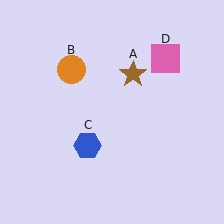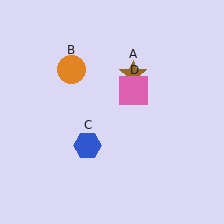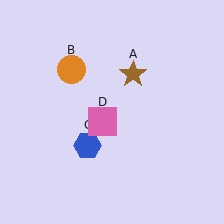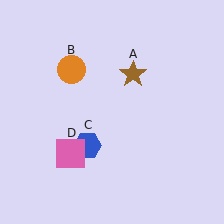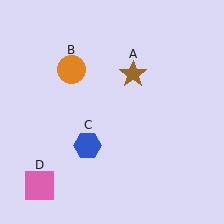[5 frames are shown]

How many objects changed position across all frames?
1 object changed position: pink square (object D).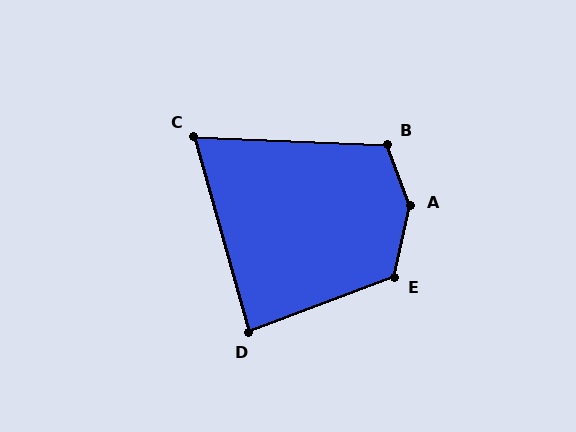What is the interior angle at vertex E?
Approximately 123 degrees (obtuse).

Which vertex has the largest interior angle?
A, at approximately 147 degrees.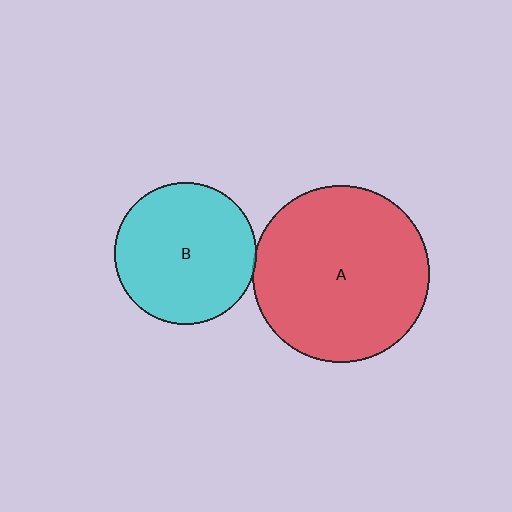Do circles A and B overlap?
Yes.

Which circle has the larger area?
Circle A (red).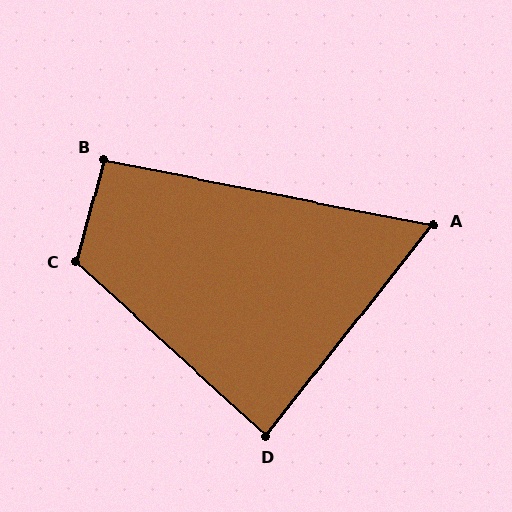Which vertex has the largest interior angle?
C, at approximately 117 degrees.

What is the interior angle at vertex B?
Approximately 94 degrees (approximately right).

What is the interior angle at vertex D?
Approximately 86 degrees (approximately right).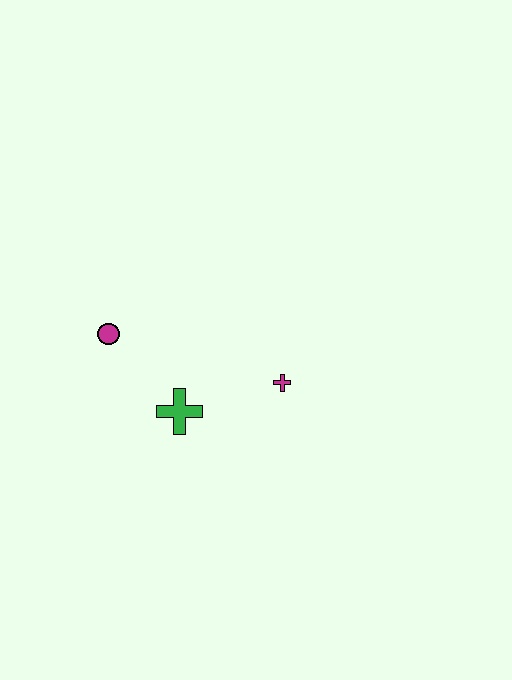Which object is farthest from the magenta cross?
The magenta circle is farthest from the magenta cross.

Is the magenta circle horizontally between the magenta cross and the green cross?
No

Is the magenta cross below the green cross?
No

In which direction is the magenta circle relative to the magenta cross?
The magenta circle is to the left of the magenta cross.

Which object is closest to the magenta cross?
The green cross is closest to the magenta cross.